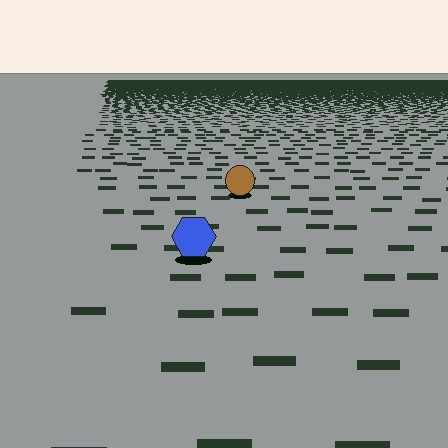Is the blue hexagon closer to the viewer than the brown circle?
Yes. The blue hexagon is closer — you can tell from the texture gradient: the ground texture is coarser near it.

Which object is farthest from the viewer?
The brown circle is farthest from the viewer. It appears smaller and the ground texture around it is denser.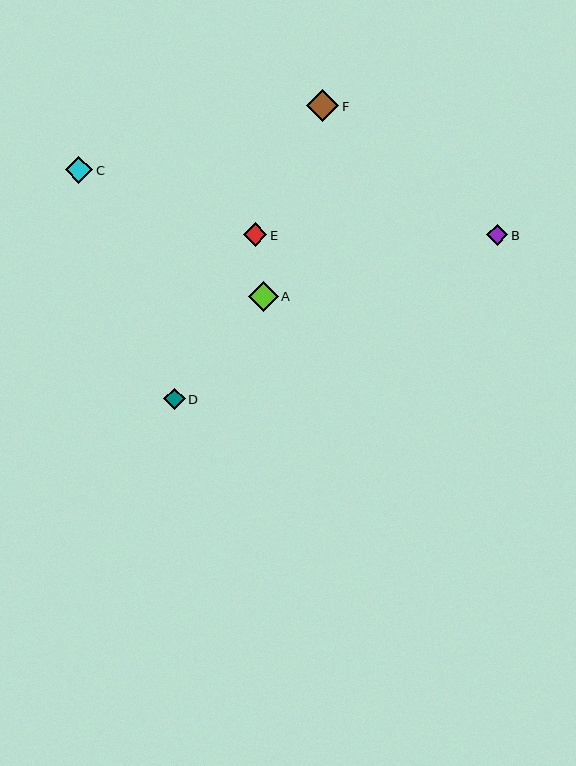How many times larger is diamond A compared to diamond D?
Diamond A is approximately 1.4 times the size of diamond D.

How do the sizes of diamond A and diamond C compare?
Diamond A and diamond C are approximately the same size.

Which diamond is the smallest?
Diamond B is the smallest with a size of approximately 21 pixels.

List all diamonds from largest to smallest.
From largest to smallest: F, A, C, E, D, B.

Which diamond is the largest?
Diamond F is the largest with a size of approximately 32 pixels.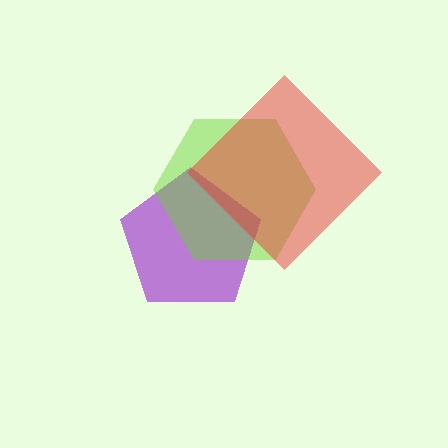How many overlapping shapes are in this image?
There are 3 overlapping shapes in the image.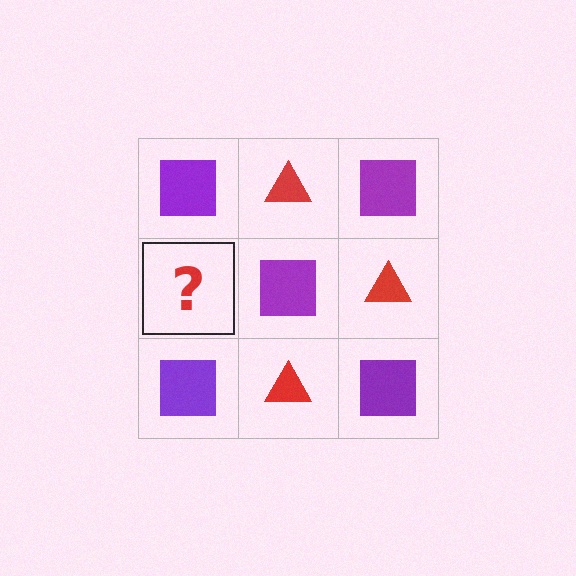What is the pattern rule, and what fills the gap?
The rule is that it alternates purple square and red triangle in a checkerboard pattern. The gap should be filled with a red triangle.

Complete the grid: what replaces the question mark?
The question mark should be replaced with a red triangle.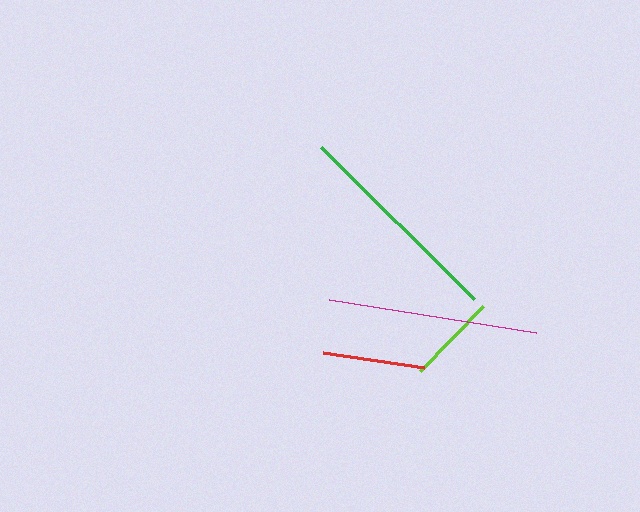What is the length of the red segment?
The red segment is approximately 102 pixels long.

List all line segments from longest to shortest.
From longest to shortest: green, magenta, red, lime.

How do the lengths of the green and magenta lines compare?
The green and magenta lines are approximately the same length.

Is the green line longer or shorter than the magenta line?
The green line is longer than the magenta line.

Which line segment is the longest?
The green line is the longest at approximately 215 pixels.